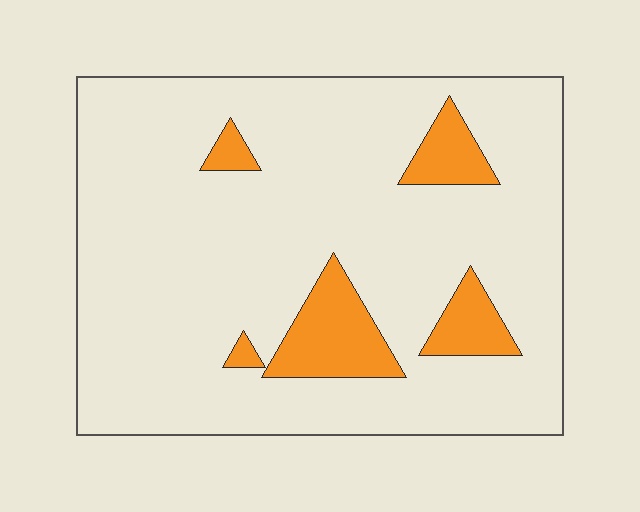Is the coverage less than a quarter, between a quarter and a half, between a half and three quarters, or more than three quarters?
Less than a quarter.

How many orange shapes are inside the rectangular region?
5.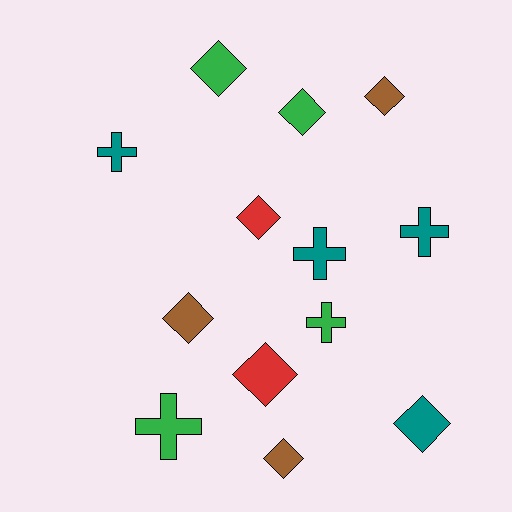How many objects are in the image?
There are 13 objects.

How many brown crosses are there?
There are no brown crosses.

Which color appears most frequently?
Green, with 4 objects.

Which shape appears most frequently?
Diamond, with 8 objects.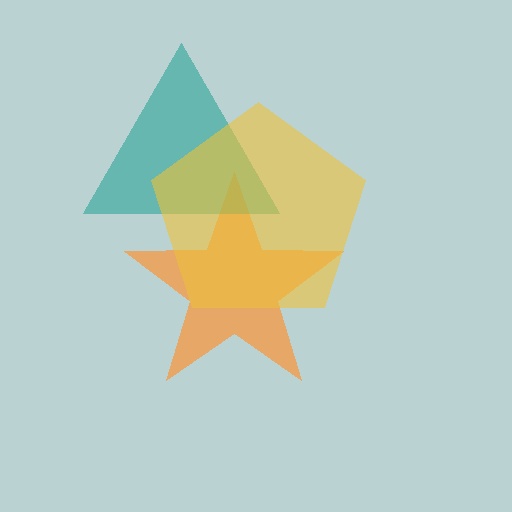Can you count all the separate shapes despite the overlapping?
Yes, there are 3 separate shapes.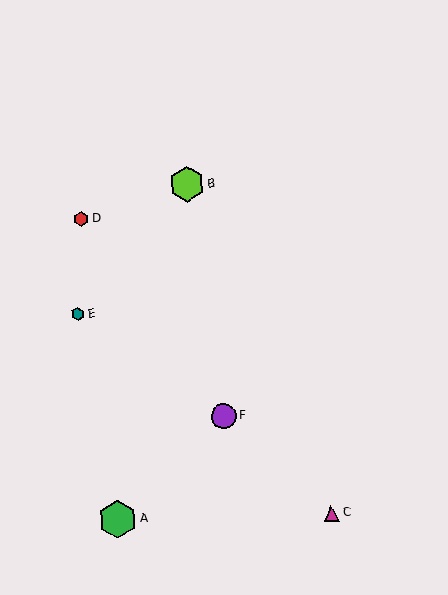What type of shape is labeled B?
Shape B is a lime hexagon.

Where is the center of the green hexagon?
The center of the green hexagon is at (118, 519).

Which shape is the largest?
The green hexagon (labeled A) is the largest.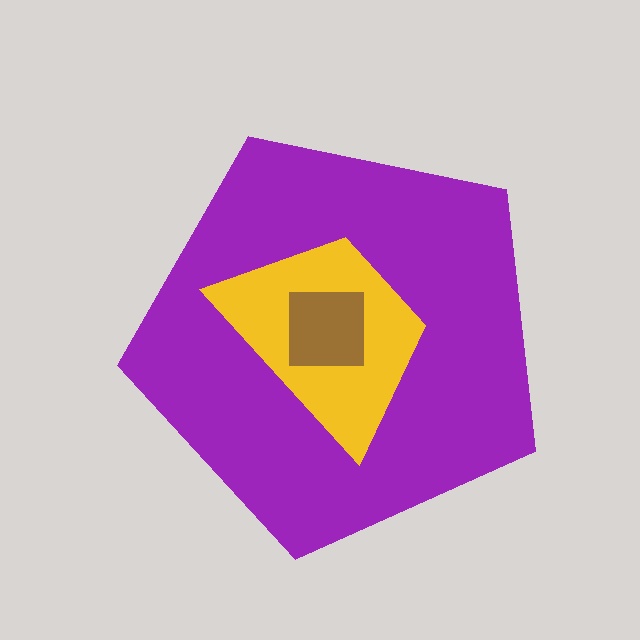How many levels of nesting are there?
3.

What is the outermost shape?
The purple pentagon.